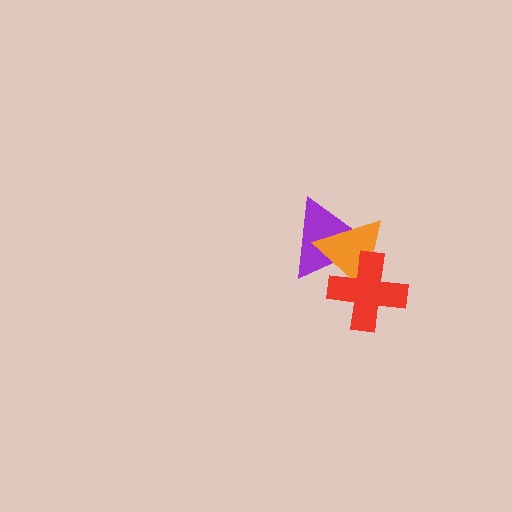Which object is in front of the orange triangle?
The red cross is in front of the orange triangle.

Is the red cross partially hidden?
No, no other shape covers it.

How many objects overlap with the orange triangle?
2 objects overlap with the orange triangle.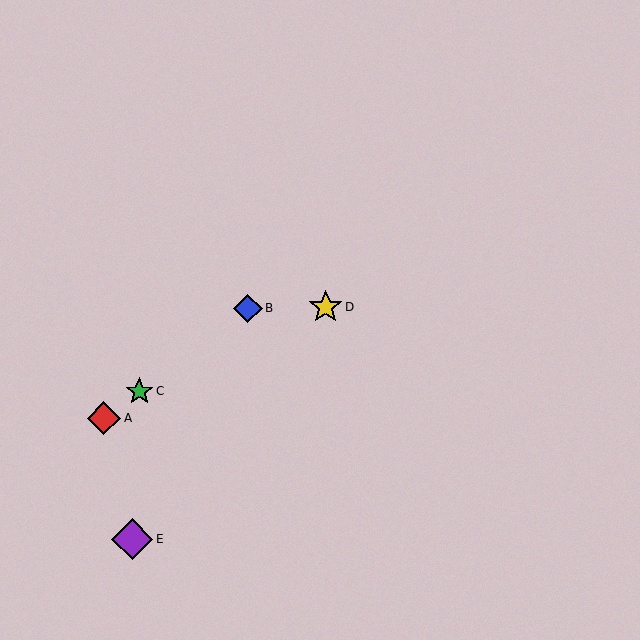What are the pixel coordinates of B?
Object B is at (248, 308).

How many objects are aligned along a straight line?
3 objects (A, B, C) are aligned along a straight line.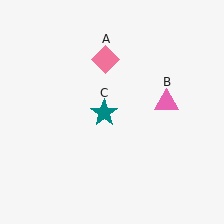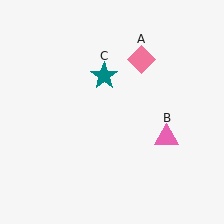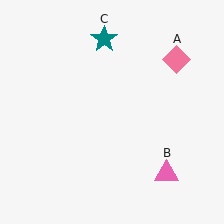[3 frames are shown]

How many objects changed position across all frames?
3 objects changed position: pink diamond (object A), pink triangle (object B), teal star (object C).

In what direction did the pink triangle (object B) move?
The pink triangle (object B) moved down.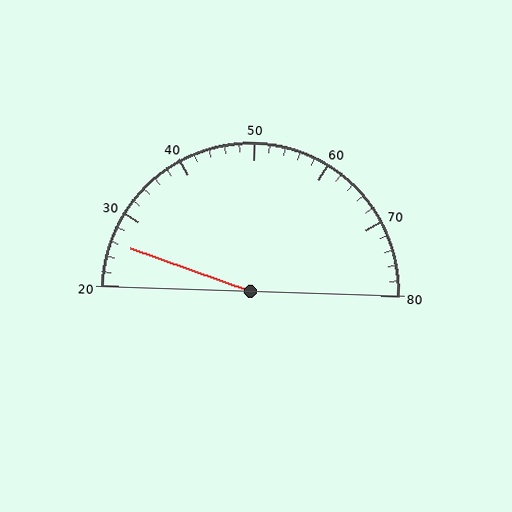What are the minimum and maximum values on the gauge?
The gauge ranges from 20 to 80.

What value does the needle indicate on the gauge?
The needle indicates approximately 26.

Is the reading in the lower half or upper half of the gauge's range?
The reading is in the lower half of the range (20 to 80).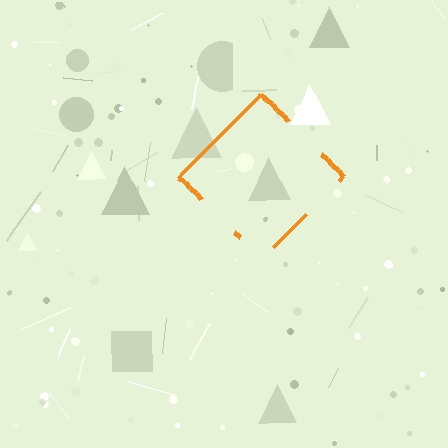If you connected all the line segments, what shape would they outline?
They would outline a diamond.